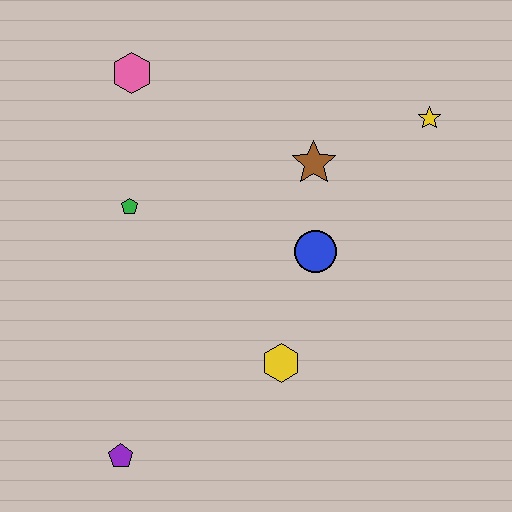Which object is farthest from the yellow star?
The purple pentagon is farthest from the yellow star.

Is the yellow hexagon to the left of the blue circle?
Yes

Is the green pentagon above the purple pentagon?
Yes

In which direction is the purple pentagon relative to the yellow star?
The purple pentagon is below the yellow star.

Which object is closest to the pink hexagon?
The green pentagon is closest to the pink hexagon.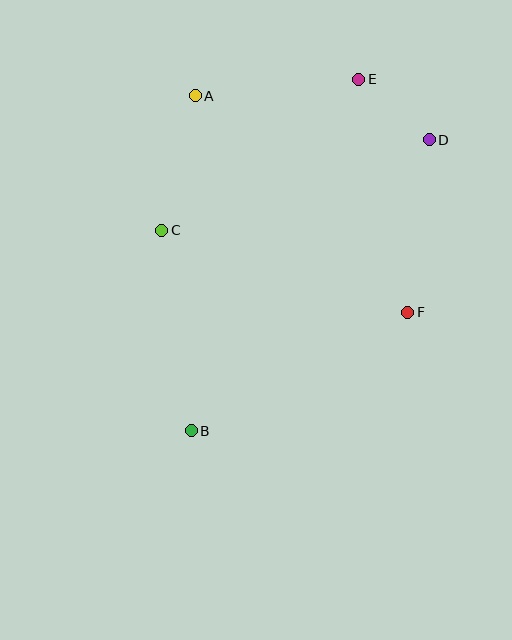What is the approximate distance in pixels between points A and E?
The distance between A and E is approximately 164 pixels.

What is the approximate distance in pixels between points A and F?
The distance between A and F is approximately 303 pixels.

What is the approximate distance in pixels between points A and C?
The distance between A and C is approximately 139 pixels.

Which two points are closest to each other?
Points D and E are closest to each other.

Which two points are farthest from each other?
Points B and E are farthest from each other.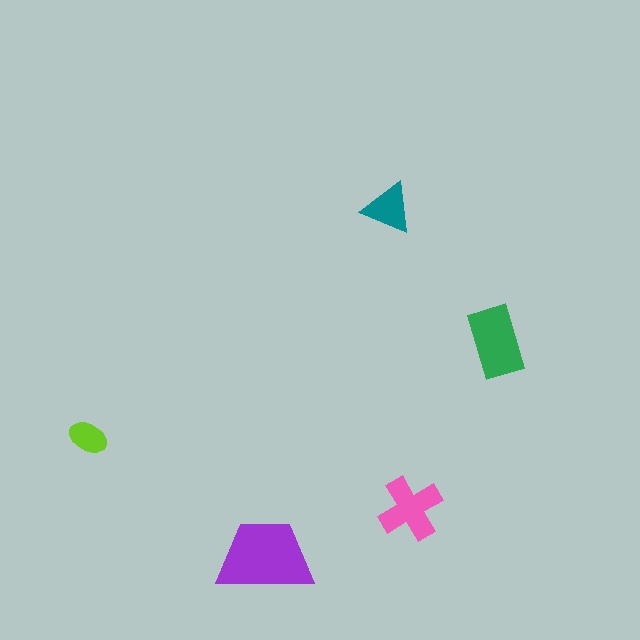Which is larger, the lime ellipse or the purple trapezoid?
The purple trapezoid.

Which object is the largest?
The purple trapezoid.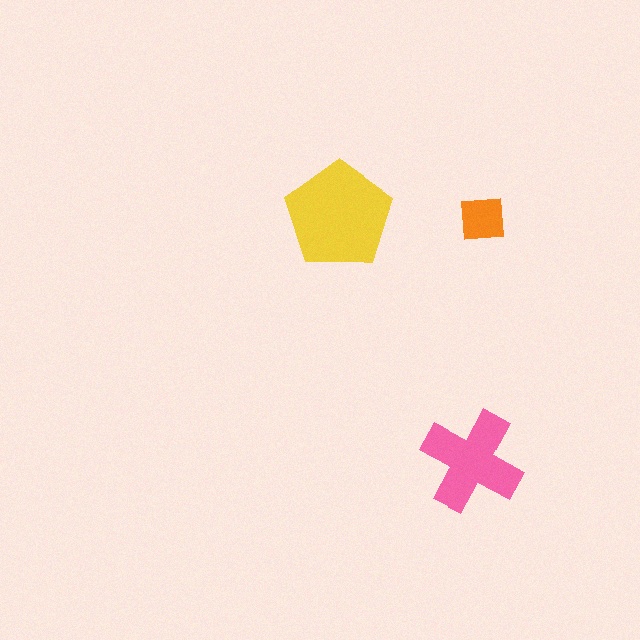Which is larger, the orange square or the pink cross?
The pink cross.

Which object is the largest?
The yellow pentagon.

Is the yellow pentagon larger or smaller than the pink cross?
Larger.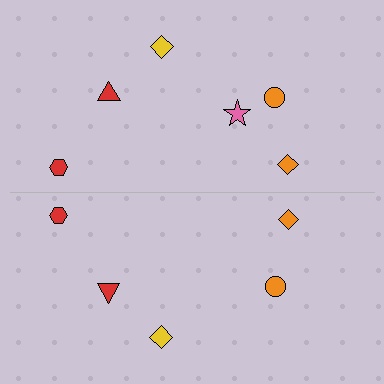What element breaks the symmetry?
A pink star is missing from the bottom side.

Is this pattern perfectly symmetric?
No, the pattern is not perfectly symmetric. A pink star is missing from the bottom side.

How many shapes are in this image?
There are 11 shapes in this image.